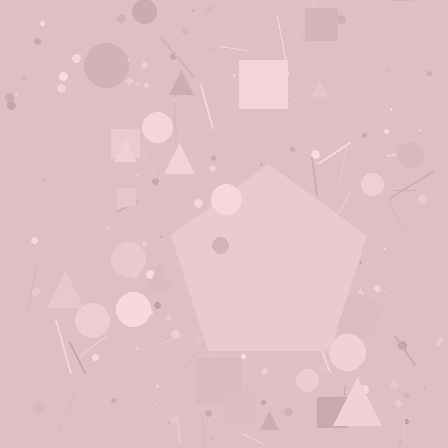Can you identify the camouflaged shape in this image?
The camouflaged shape is a pentagon.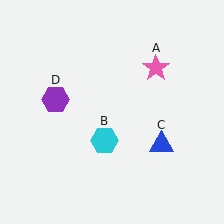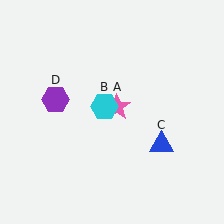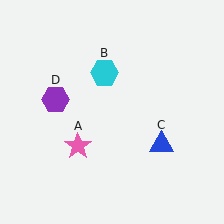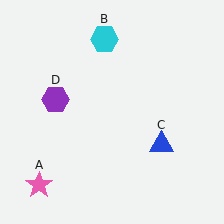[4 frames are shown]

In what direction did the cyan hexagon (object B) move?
The cyan hexagon (object B) moved up.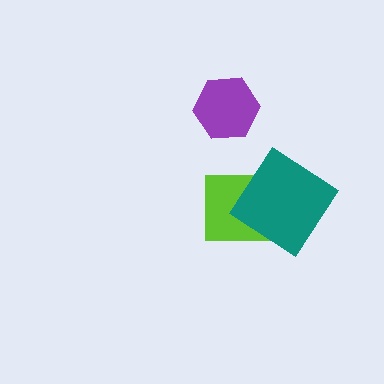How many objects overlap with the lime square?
1 object overlaps with the lime square.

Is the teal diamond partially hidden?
No, no other shape covers it.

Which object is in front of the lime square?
The teal diamond is in front of the lime square.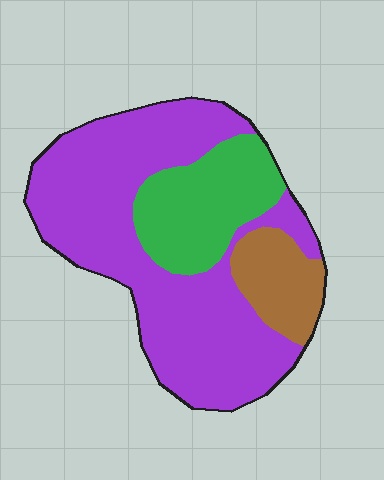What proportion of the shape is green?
Green takes up about one fifth (1/5) of the shape.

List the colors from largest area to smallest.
From largest to smallest: purple, green, brown.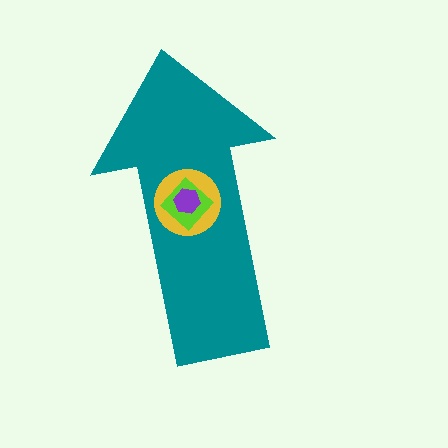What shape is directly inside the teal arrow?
The yellow circle.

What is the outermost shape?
The teal arrow.